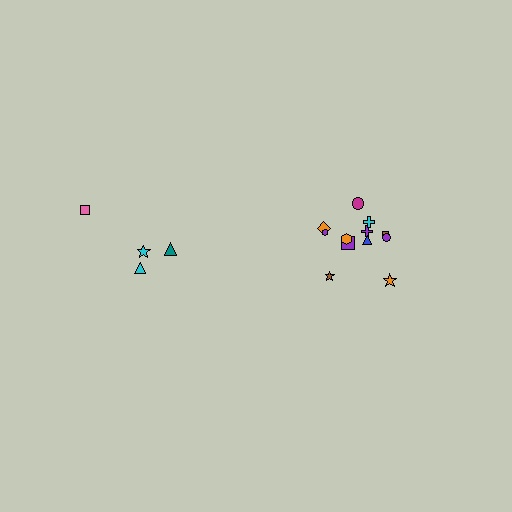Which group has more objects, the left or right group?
The right group.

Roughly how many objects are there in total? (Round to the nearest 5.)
Roughly 15 objects in total.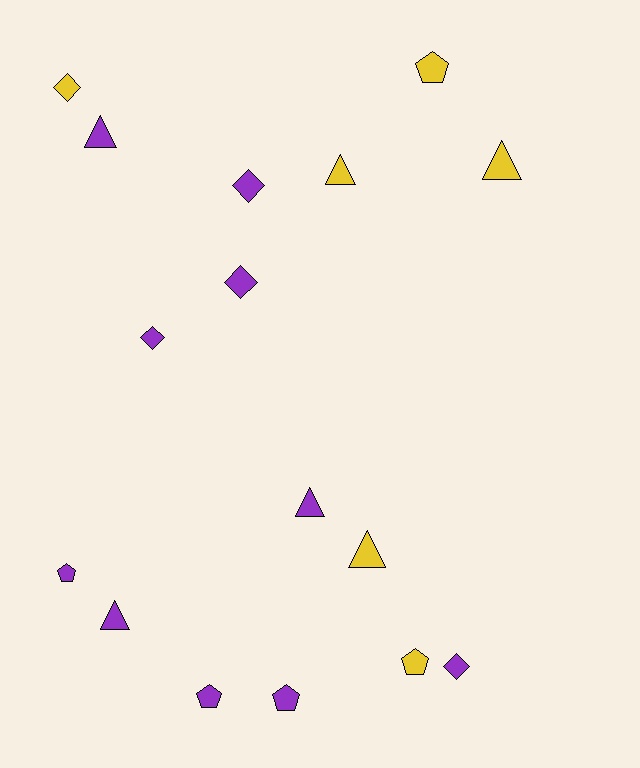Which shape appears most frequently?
Triangle, with 6 objects.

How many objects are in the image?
There are 16 objects.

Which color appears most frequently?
Purple, with 10 objects.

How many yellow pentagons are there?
There are 2 yellow pentagons.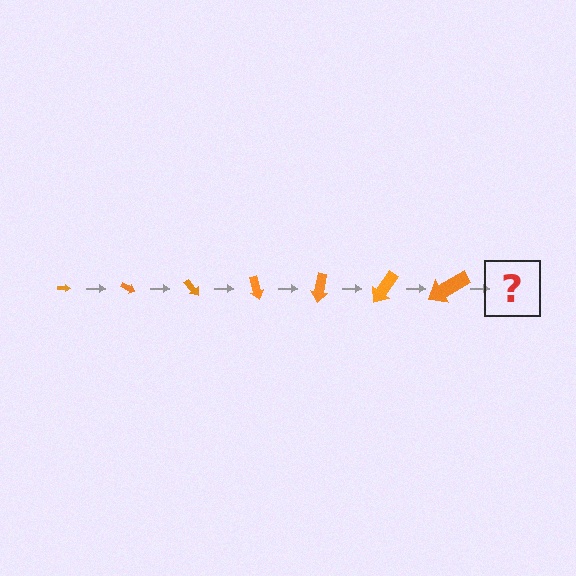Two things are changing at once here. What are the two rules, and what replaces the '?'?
The two rules are that the arrow grows larger each step and it rotates 25 degrees each step. The '?' should be an arrow, larger than the previous one and rotated 175 degrees from the start.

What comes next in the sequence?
The next element should be an arrow, larger than the previous one and rotated 175 degrees from the start.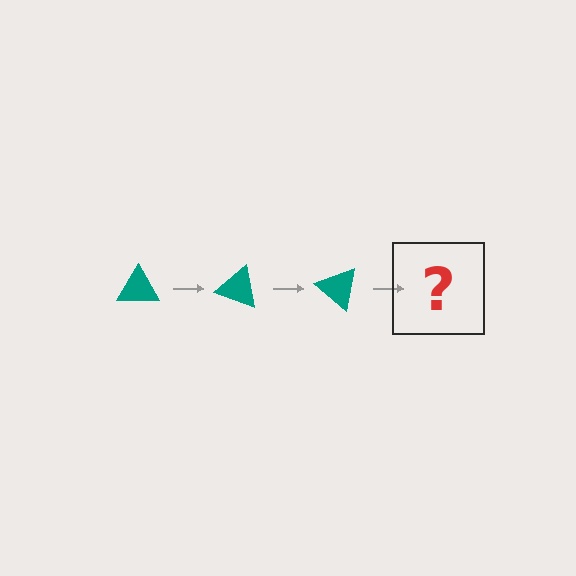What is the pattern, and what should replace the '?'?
The pattern is that the triangle rotates 20 degrees each step. The '?' should be a teal triangle rotated 60 degrees.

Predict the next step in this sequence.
The next step is a teal triangle rotated 60 degrees.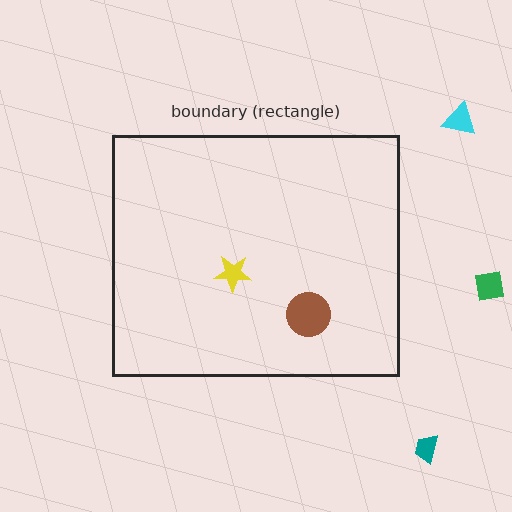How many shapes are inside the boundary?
2 inside, 3 outside.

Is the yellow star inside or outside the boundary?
Inside.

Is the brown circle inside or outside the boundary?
Inside.